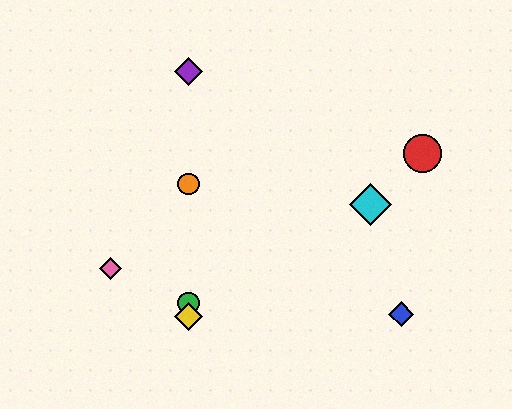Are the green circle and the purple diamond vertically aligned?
Yes, both are at x≈188.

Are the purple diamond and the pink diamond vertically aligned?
No, the purple diamond is at x≈188 and the pink diamond is at x≈110.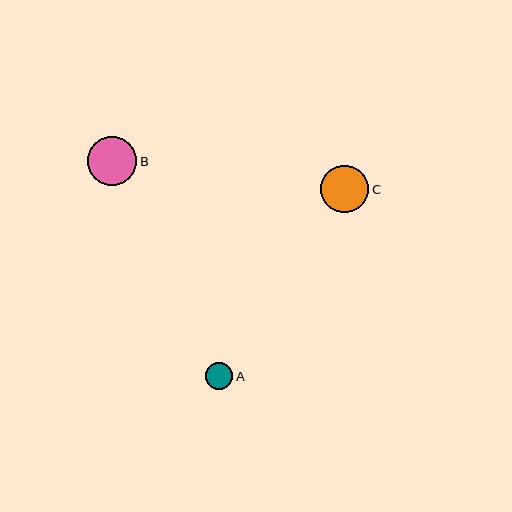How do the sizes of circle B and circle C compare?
Circle B and circle C are approximately the same size.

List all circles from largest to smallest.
From largest to smallest: B, C, A.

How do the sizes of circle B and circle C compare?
Circle B and circle C are approximately the same size.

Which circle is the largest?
Circle B is the largest with a size of approximately 50 pixels.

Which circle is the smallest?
Circle A is the smallest with a size of approximately 28 pixels.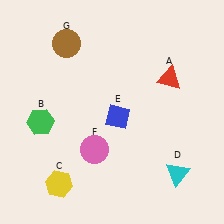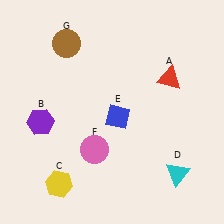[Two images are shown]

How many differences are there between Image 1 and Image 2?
There is 1 difference between the two images.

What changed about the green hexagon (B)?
In Image 1, B is green. In Image 2, it changed to purple.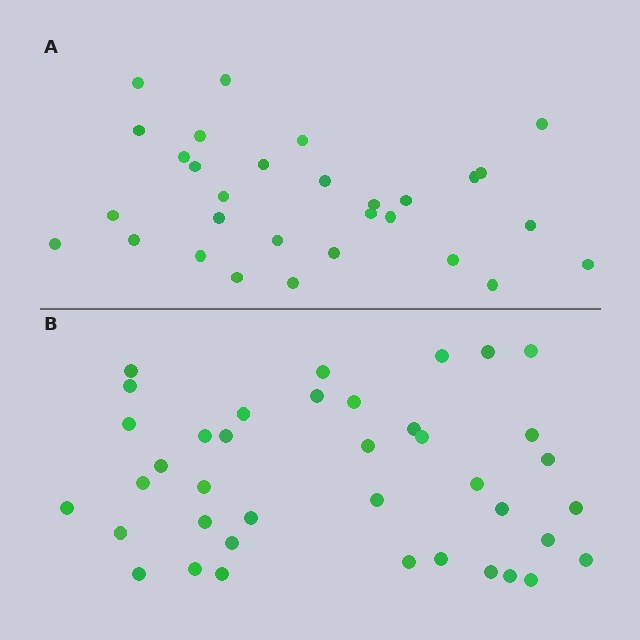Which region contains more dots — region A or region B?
Region B (the bottom region) has more dots.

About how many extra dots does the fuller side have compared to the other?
Region B has roughly 8 or so more dots than region A.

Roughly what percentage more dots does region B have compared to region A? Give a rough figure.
About 30% more.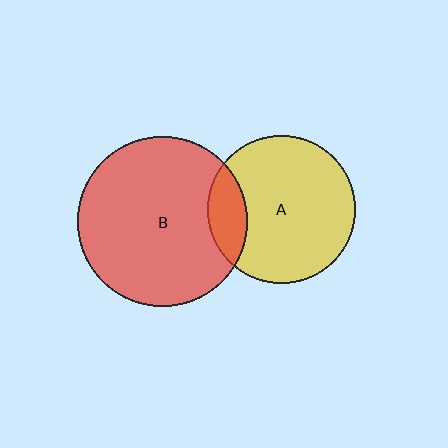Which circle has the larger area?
Circle B (red).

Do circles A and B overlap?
Yes.